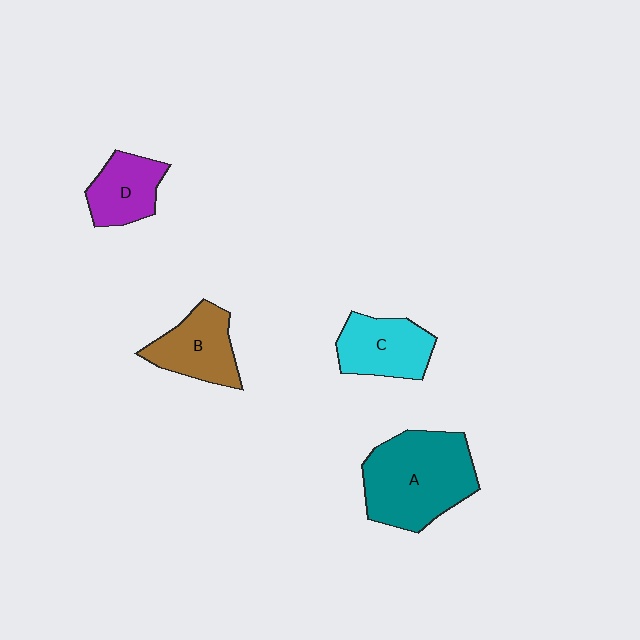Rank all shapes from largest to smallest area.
From largest to smallest: A (teal), C (cyan), B (brown), D (purple).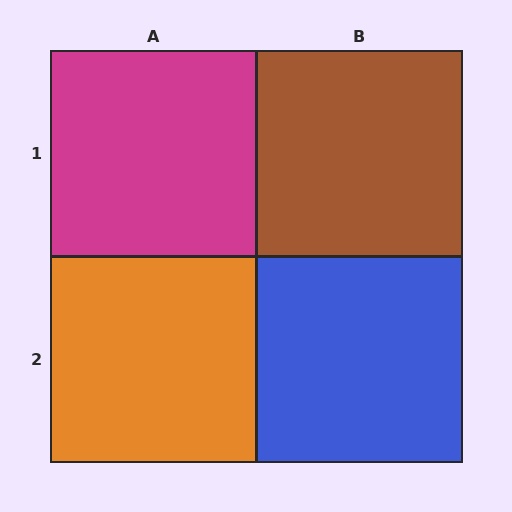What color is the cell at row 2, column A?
Orange.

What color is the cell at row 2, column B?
Blue.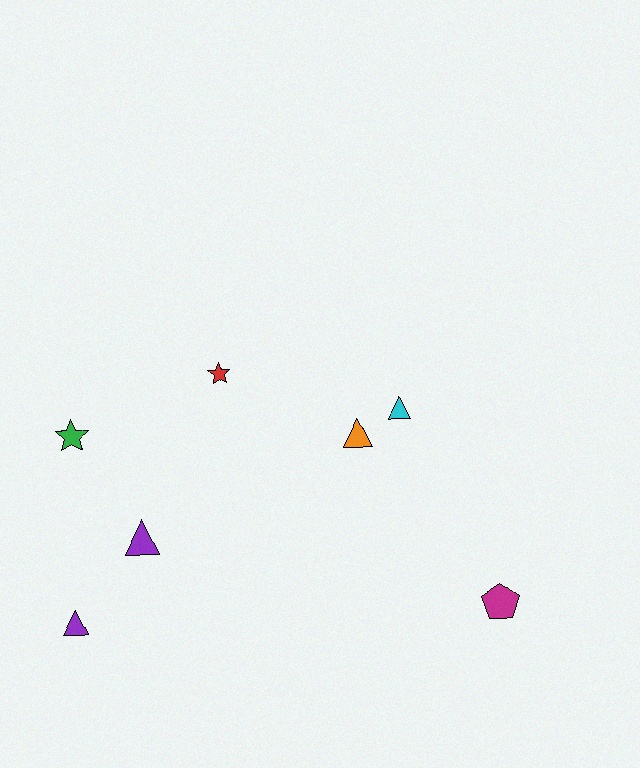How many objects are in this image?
There are 7 objects.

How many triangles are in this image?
There are 4 triangles.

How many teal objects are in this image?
There are no teal objects.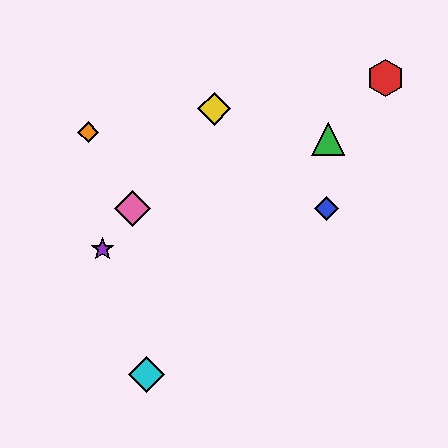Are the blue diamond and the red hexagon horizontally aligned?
No, the blue diamond is at y≈208 and the red hexagon is at y≈78.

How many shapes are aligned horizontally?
2 shapes (the blue diamond, the pink diamond) are aligned horizontally.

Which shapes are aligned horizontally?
The blue diamond, the pink diamond are aligned horizontally.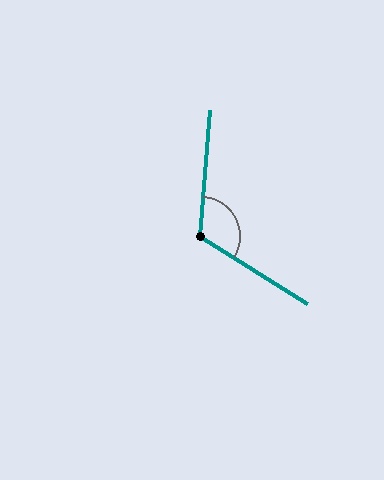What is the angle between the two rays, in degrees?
Approximately 118 degrees.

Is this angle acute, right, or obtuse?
It is obtuse.